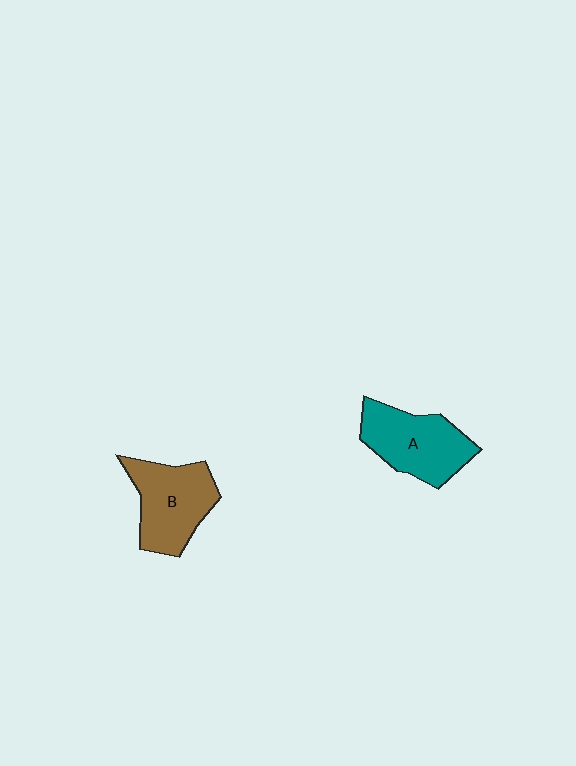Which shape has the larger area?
Shape A (teal).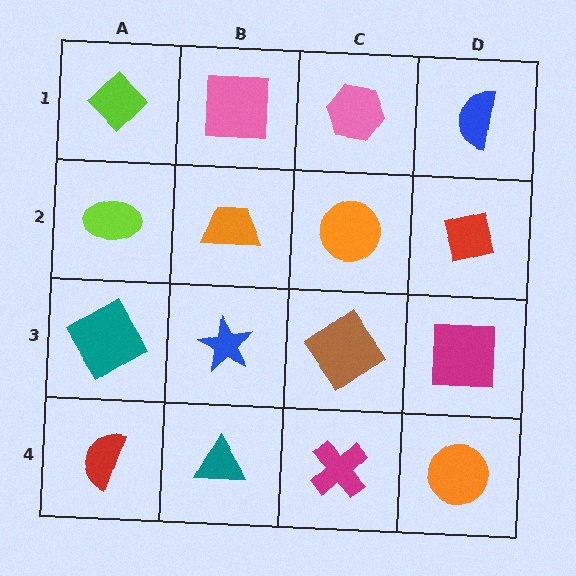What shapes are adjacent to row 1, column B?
An orange trapezoid (row 2, column B), a lime diamond (row 1, column A), a pink hexagon (row 1, column C).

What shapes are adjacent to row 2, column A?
A lime diamond (row 1, column A), a teal diamond (row 3, column A), an orange trapezoid (row 2, column B).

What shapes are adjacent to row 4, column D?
A magenta square (row 3, column D), a magenta cross (row 4, column C).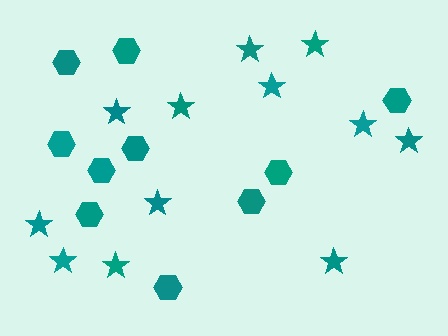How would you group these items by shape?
There are 2 groups: one group of hexagons (10) and one group of stars (12).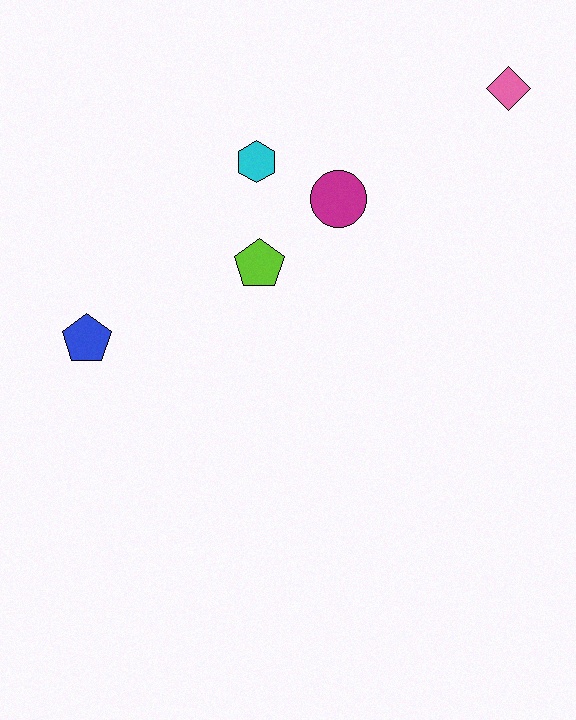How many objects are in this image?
There are 5 objects.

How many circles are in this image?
There is 1 circle.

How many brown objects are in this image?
There are no brown objects.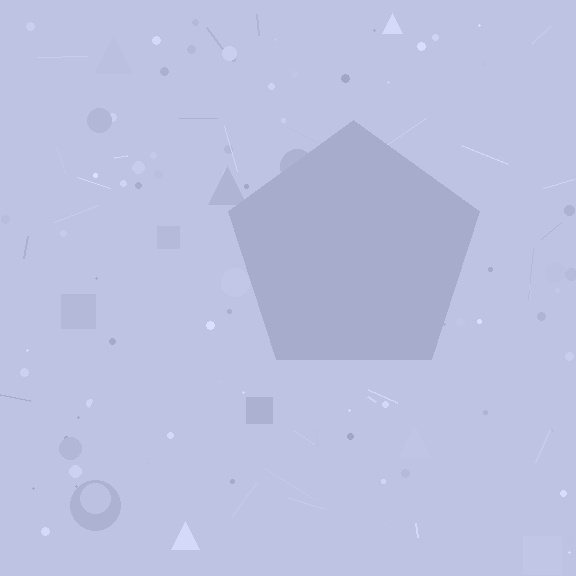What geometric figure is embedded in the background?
A pentagon is embedded in the background.